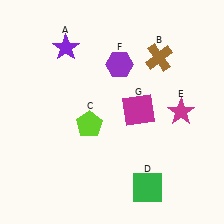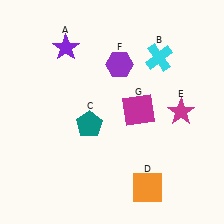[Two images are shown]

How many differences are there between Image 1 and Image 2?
There are 3 differences between the two images.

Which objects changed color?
B changed from brown to cyan. C changed from lime to teal. D changed from green to orange.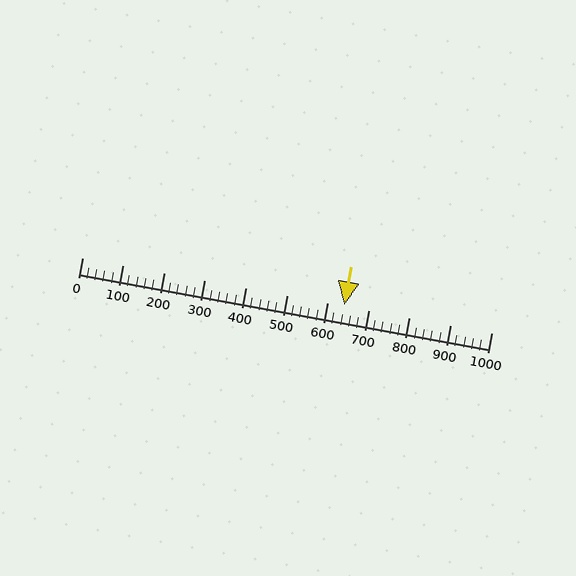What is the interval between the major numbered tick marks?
The major tick marks are spaced 100 units apart.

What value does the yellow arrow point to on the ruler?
The yellow arrow points to approximately 640.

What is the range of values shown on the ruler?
The ruler shows values from 0 to 1000.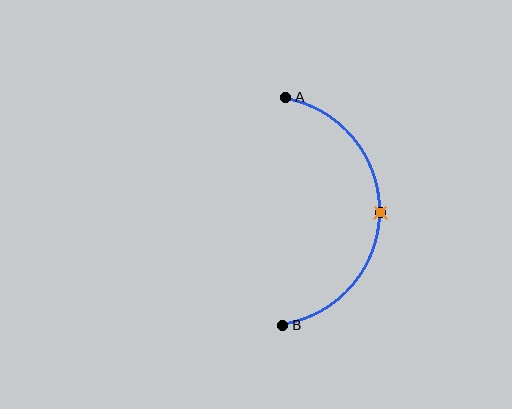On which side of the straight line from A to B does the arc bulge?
The arc bulges to the right of the straight line connecting A and B.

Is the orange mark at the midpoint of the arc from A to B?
Yes. The orange mark lies on the arc at equal arc-length from both A and B — it is the arc midpoint.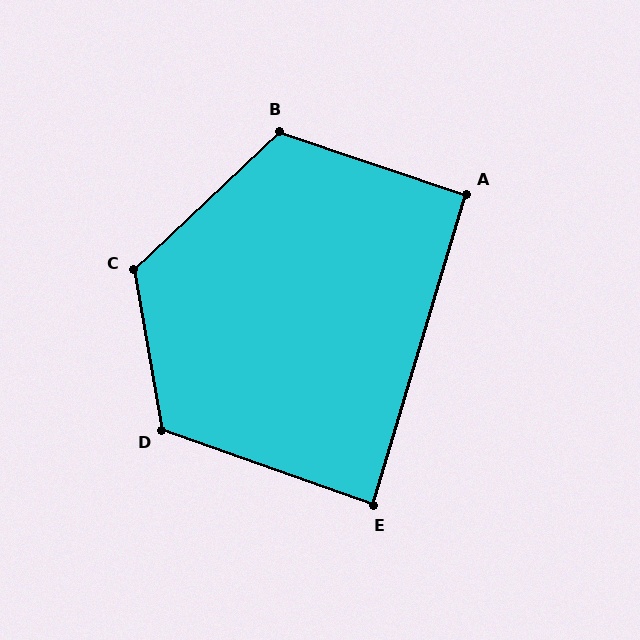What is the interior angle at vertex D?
Approximately 119 degrees (obtuse).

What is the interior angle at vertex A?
Approximately 92 degrees (approximately right).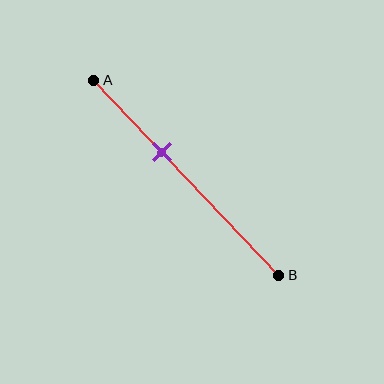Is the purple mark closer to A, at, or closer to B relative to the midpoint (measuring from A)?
The purple mark is closer to point A than the midpoint of segment AB.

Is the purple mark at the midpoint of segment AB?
No, the mark is at about 35% from A, not at the 50% midpoint.